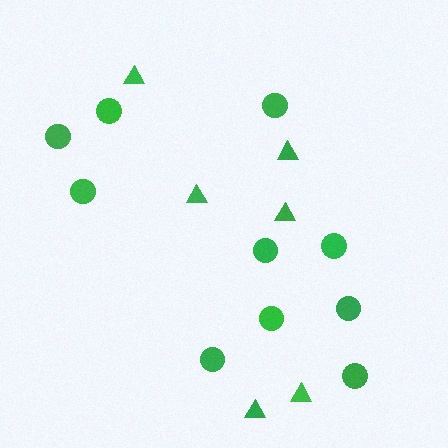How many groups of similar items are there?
There are 2 groups: one group of circles (10) and one group of triangles (6).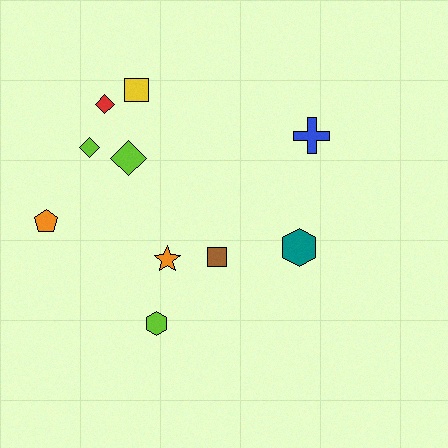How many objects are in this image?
There are 10 objects.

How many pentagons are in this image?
There is 1 pentagon.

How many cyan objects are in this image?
There are no cyan objects.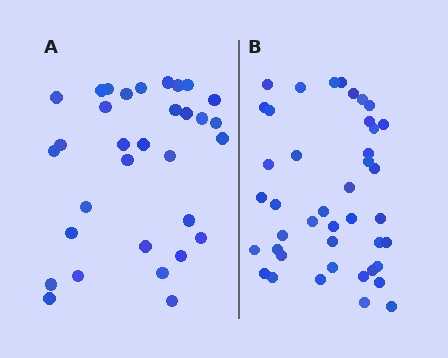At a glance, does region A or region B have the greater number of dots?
Region B (the right region) has more dots.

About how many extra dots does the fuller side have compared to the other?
Region B has roughly 10 or so more dots than region A.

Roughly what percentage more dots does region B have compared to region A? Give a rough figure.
About 30% more.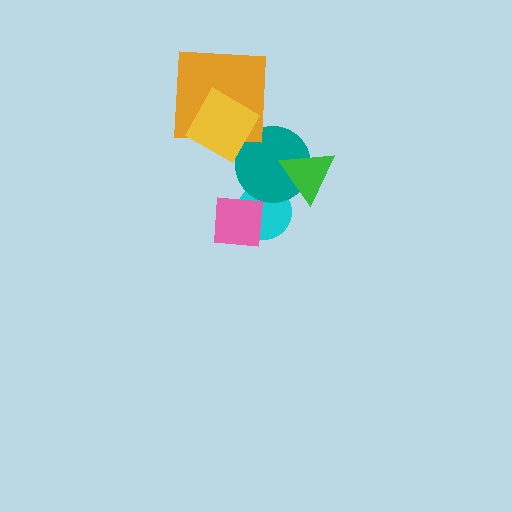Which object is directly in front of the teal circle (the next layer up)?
The yellow diamond is directly in front of the teal circle.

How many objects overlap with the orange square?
1 object overlaps with the orange square.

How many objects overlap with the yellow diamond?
2 objects overlap with the yellow diamond.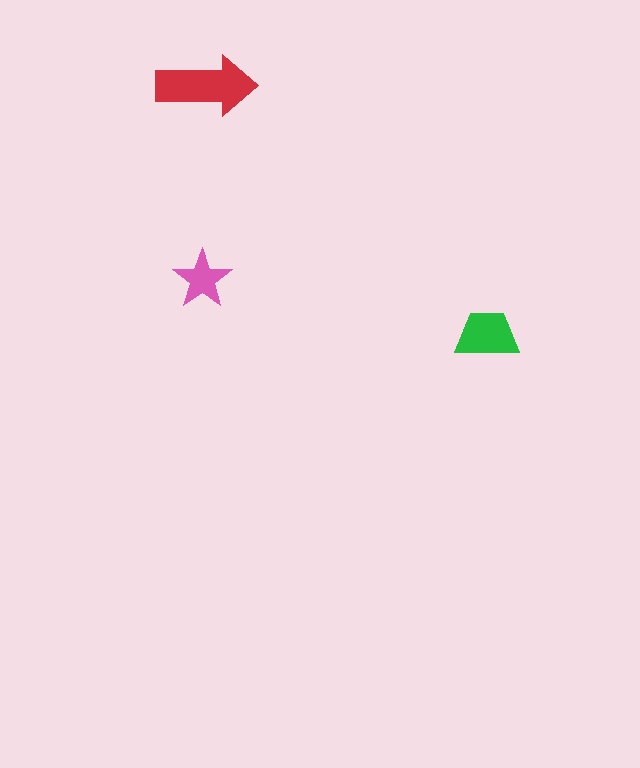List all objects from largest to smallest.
The red arrow, the green trapezoid, the pink star.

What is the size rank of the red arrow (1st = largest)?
1st.